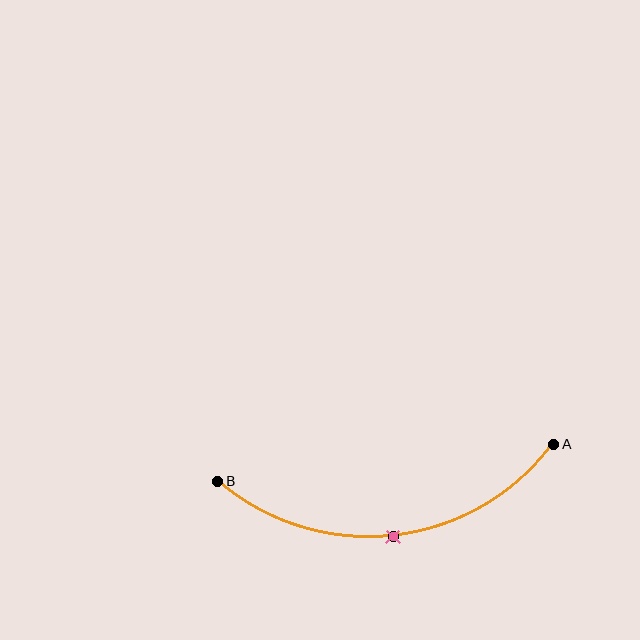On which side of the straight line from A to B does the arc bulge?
The arc bulges below the straight line connecting A and B.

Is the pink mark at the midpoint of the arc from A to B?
Yes. The pink mark lies on the arc at equal arc-length from both A and B — it is the arc midpoint.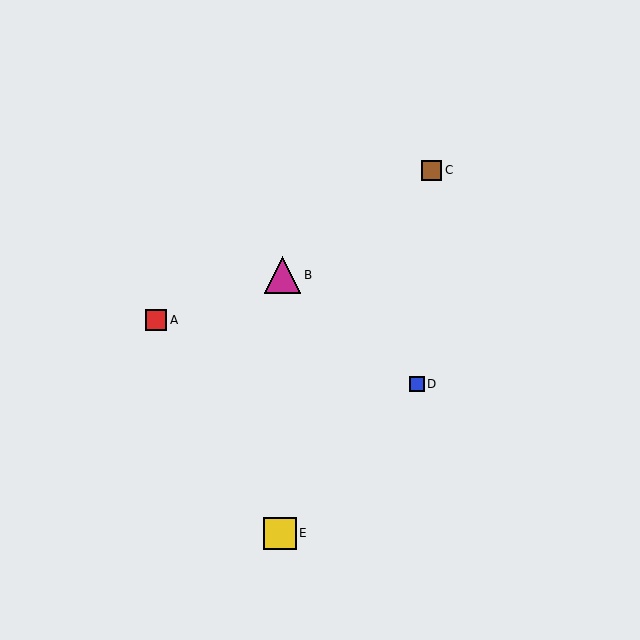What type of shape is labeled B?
Shape B is a magenta triangle.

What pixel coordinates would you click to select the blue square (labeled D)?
Click at (417, 384) to select the blue square D.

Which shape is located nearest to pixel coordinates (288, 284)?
The magenta triangle (labeled B) at (282, 275) is nearest to that location.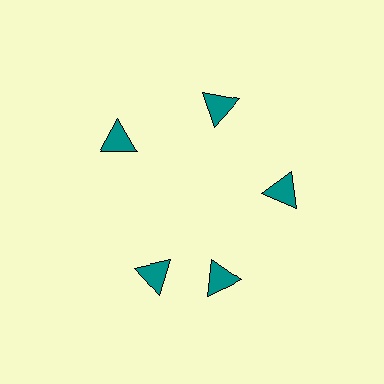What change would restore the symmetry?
The symmetry would be restored by rotating it back into even spacing with its neighbors so that all 5 triangles sit at equal angles and equal distance from the center.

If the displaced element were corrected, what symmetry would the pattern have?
It would have 5-fold rotational symmetry — the pattern would map onto itself every 72 degrees.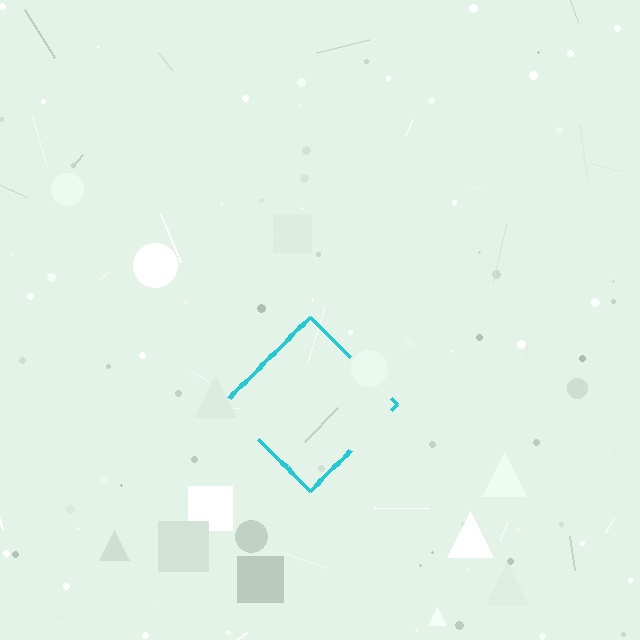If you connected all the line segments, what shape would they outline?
They would outline a diamond.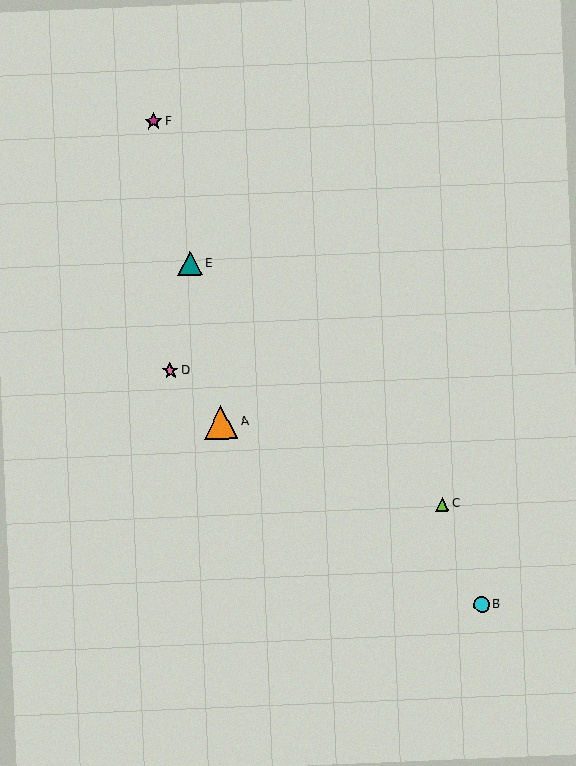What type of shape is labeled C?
Shape C is a lime triangle.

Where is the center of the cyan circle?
The center of the cyan circle is at (482, 605).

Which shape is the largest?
The orange triangle (labeled A) is the largest.